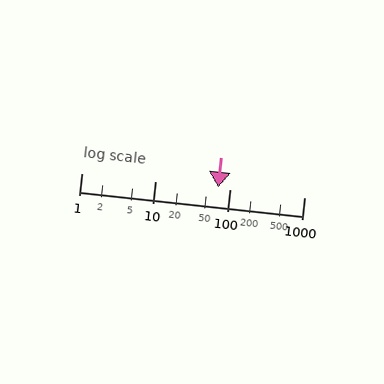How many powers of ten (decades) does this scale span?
The scale spans 3 decades, from 1 to 1000.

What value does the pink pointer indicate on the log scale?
The pointer indicates approximately 70.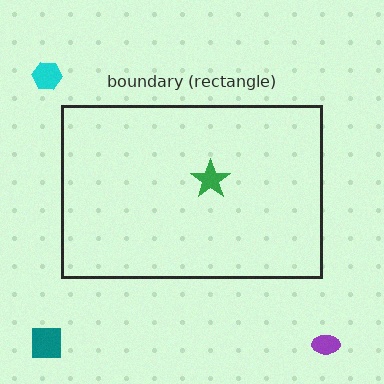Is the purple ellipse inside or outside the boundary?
Outside.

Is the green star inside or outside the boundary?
Inside.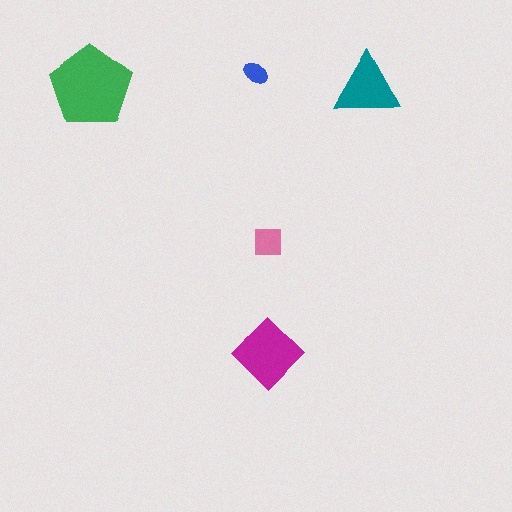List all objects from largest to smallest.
The green pentagon, the magenta diamond, the teal triangle, the pink square, the blue ellipse.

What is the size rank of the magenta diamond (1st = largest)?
2nd.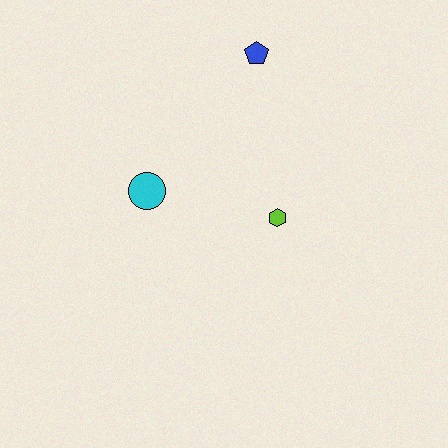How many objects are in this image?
There are 3 objects.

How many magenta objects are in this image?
There are no magenta objects.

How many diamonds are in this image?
There are no diamonds.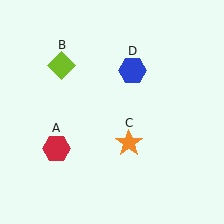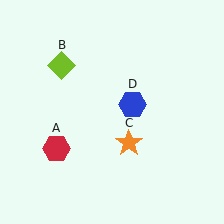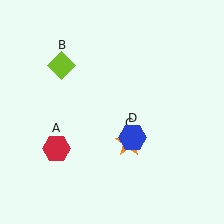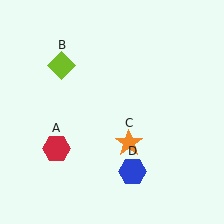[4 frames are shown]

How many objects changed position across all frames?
1 object changed position: blue hexagon (object D).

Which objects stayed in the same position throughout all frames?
Red hexagon (object A) and lime diamond (object B) and orange star (object C) remained stationary.